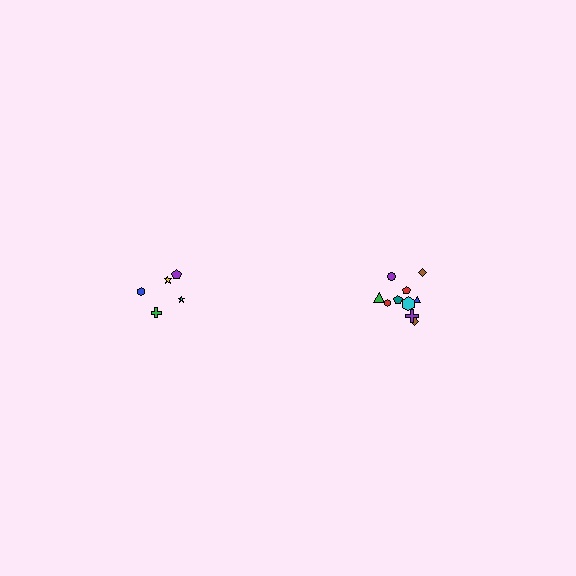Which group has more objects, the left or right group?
The right group.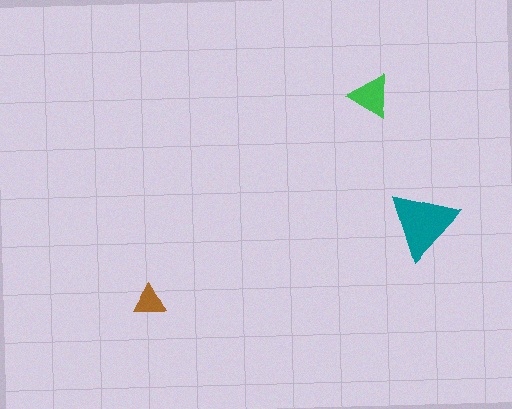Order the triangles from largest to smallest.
the teal one, the green one, the brown one.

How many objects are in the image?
There are 3 objects in the image.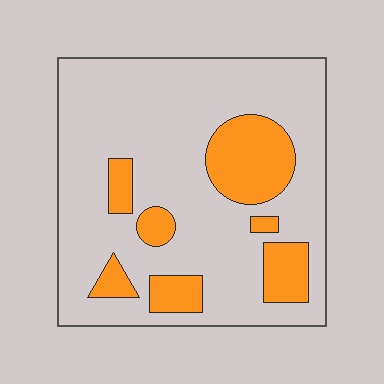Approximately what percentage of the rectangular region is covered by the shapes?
Approximately 20%.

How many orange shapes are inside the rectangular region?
7.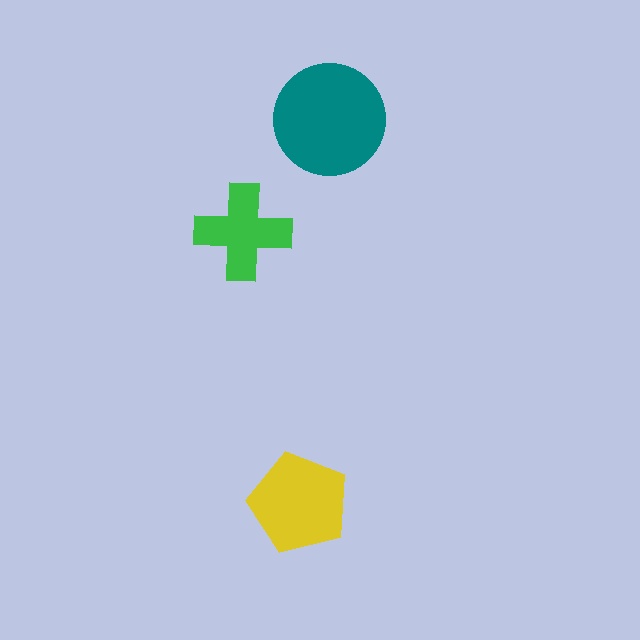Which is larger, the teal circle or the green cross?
The teal circle.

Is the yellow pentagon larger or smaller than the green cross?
Larger.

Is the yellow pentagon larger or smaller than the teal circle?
Smaller.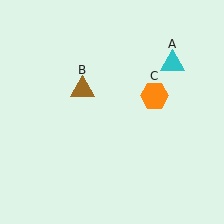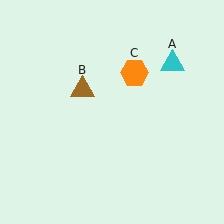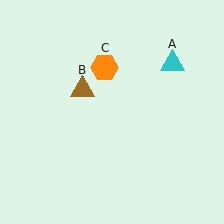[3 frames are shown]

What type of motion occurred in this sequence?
The orange hexagon (object C) rotated counterclockwise around the center of the scene.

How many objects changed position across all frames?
1 object changed position: orange hexagon (object C).